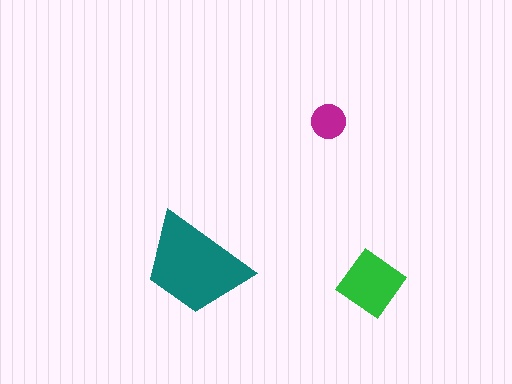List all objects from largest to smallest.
The teal trapezoid, the green diamond, the magenta circle.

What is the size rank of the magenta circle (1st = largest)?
3rd.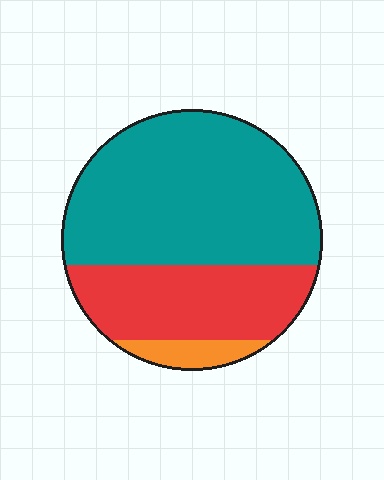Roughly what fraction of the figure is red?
Red takes up between a sixth and a third of the figure.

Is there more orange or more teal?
Teal.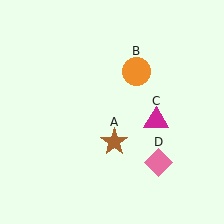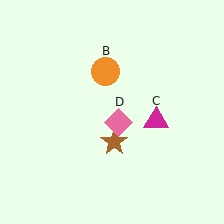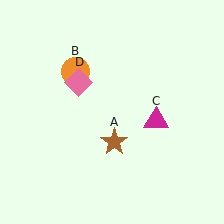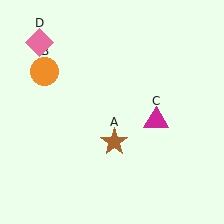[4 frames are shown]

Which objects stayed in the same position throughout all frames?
Brown star (object A) and magenta triangle (object C) remained stationary.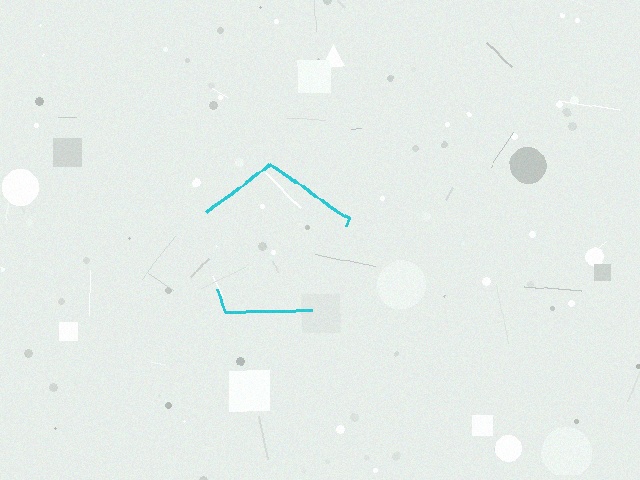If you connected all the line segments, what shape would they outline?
They would outline a pentagon.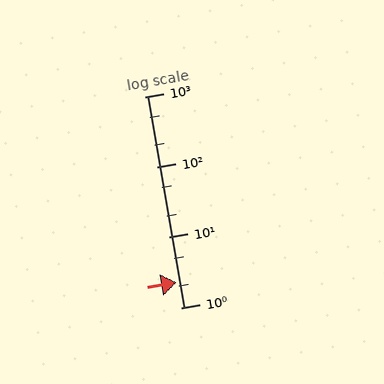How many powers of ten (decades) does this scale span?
The scale spans 3 decades, from 1 to 1000.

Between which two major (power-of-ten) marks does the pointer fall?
The pointer is between 1 and 10.